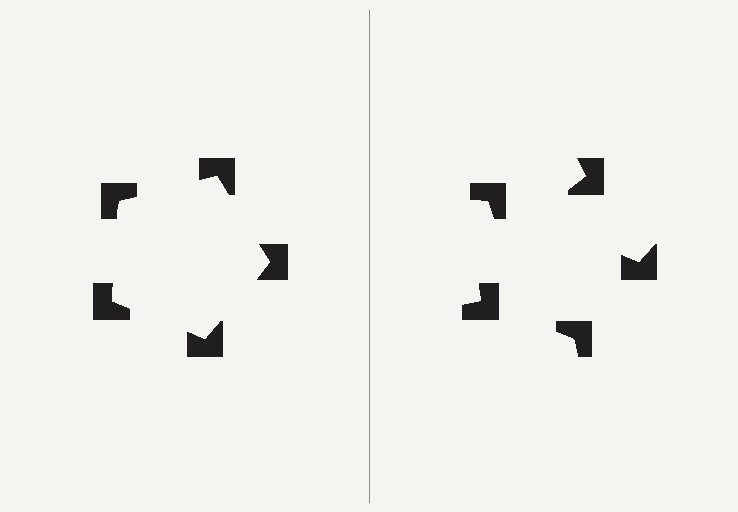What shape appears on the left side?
An illusory pentagon.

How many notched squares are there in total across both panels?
10 — 5 on each side.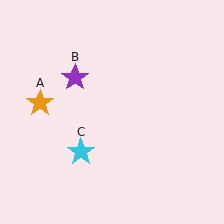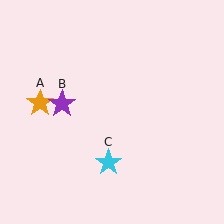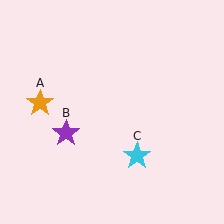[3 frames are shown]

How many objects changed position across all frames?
2 objects changed position: purple star (object B), cyan star (object C).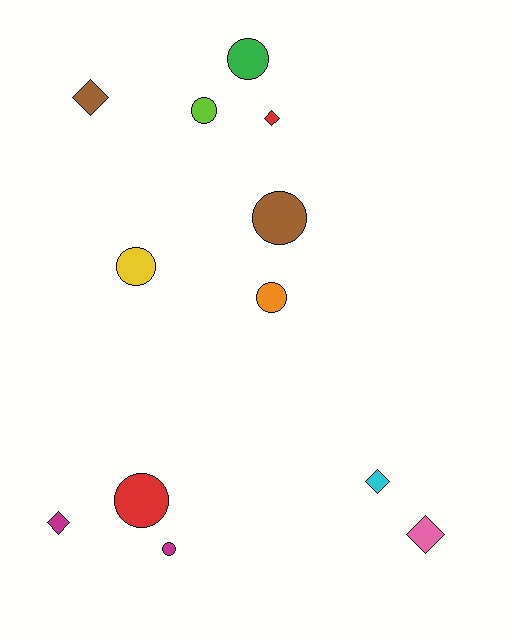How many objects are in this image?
There are 12 objects.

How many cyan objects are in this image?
There is 1 cyan object.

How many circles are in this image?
There are 7 circles.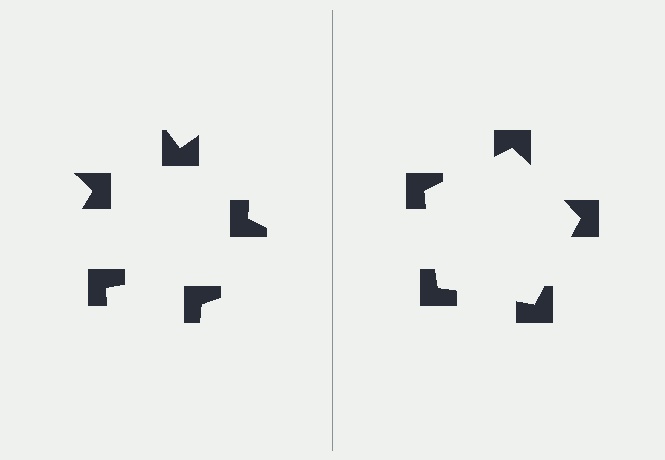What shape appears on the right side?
An illusory pentagon.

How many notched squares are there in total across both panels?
10 — 5 on each side.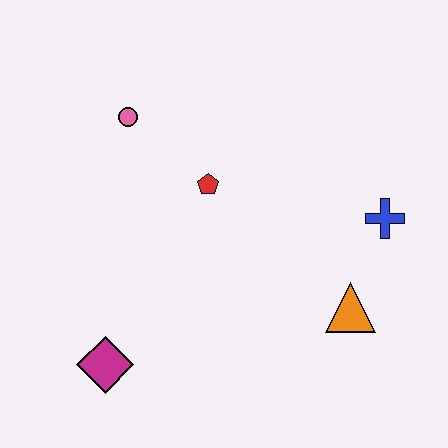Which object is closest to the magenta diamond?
The red pentagon is closest to the magenta diamond.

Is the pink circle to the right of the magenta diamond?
Yes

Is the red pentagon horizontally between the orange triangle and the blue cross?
No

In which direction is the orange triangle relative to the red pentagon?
The orange triangle is to the right of the red pentagon.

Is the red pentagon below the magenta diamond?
No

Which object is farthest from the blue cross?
The magenta diamond is farthest from the blue cross.